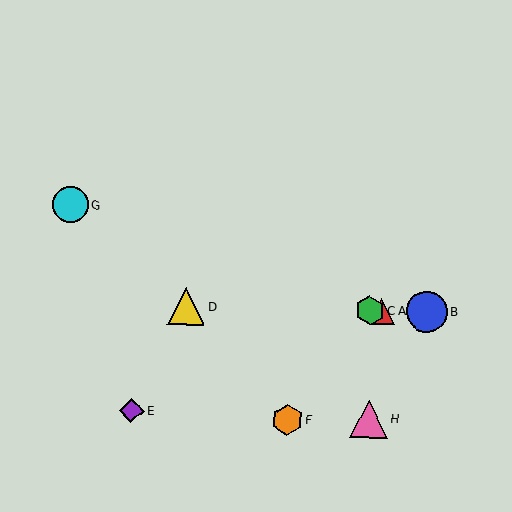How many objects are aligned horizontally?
4 objects (A, B, C, D) are aligned horizontally.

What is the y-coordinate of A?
Object A is at y≈311.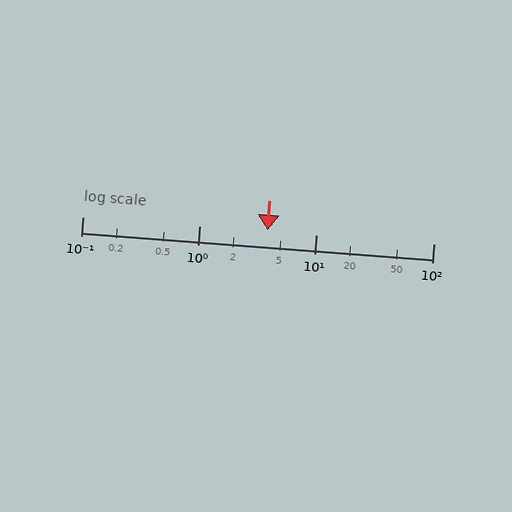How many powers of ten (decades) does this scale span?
The scale spans 3 decades, from 0.1 to 100.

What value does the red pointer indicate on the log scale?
The pointer indicates approximately 3.8.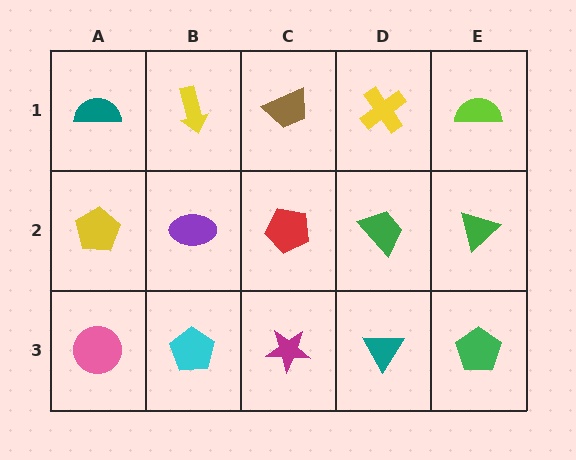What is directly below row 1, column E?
A green triangle.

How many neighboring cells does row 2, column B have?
4.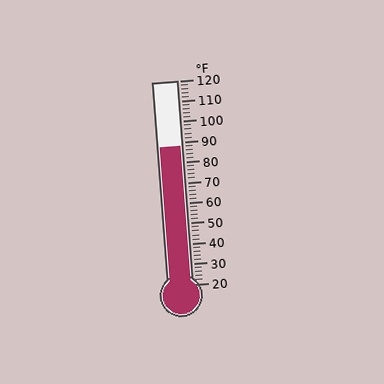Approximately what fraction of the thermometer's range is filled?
The thermometer is filled to approximately 70% of its range.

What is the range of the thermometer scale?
The thermometer scale ranges from 20°F to 120°F.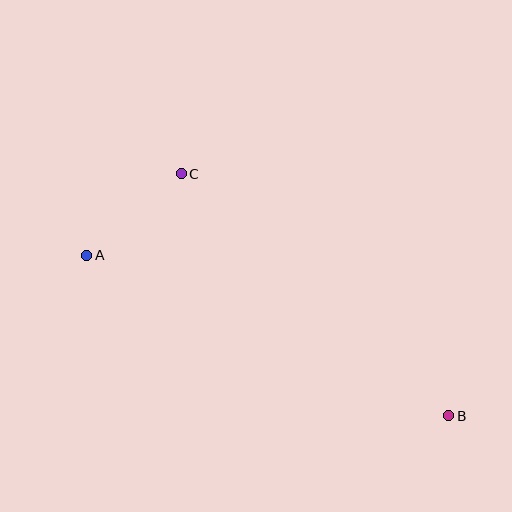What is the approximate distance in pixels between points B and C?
The distance between B and C is approximately 361 pixels.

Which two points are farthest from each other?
Points A and B are farthest from each other.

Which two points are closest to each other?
Points A and C are closest to each other.